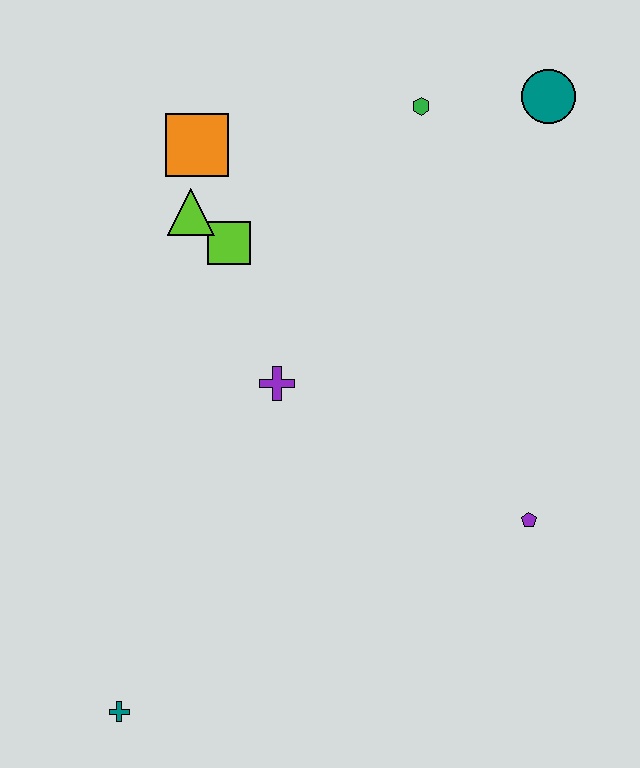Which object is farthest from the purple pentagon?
The orange square is farthest from the purple pentagon.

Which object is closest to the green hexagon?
The teal circle is closest to the green hexagon.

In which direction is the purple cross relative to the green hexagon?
The purple cross is below the green hexagon.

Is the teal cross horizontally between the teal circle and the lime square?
No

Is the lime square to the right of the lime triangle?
Yes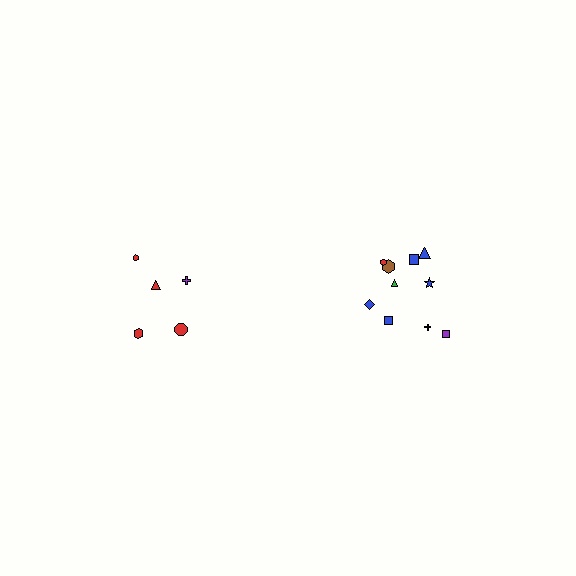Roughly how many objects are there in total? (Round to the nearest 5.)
Roughly 15 objects in total.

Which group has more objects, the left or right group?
The right group.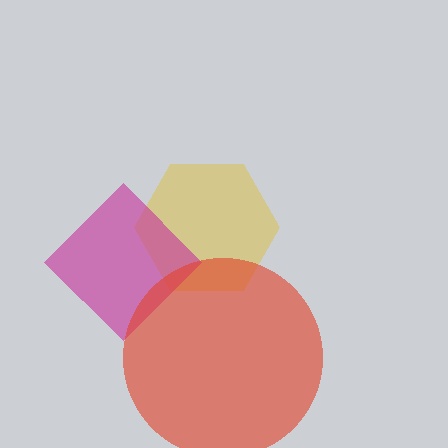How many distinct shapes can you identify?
There are 3 distinct shapes: a yellow hexagon, a magenta diamond, a red circle.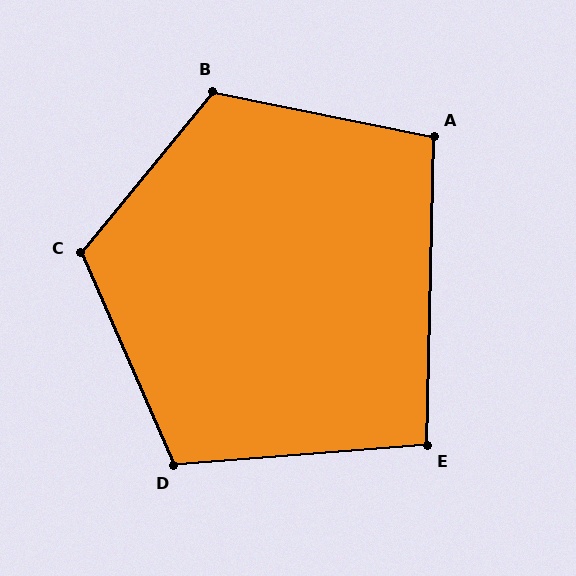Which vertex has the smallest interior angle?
E, at approximately 96 degrees.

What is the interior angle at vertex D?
Approximately 109 degrees (obtuse).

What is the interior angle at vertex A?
Approximately 100 degrees (obtuse).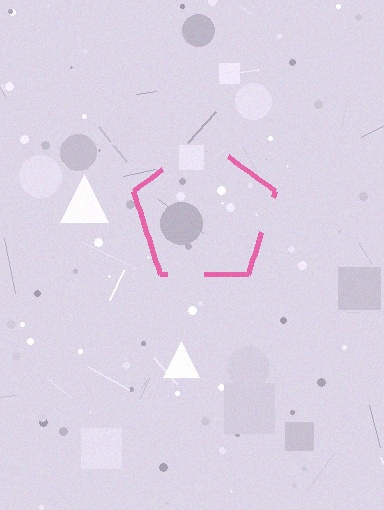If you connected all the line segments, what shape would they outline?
They would outline a pentagon.